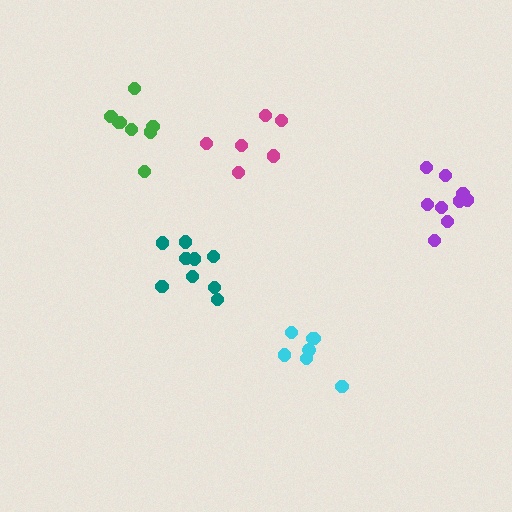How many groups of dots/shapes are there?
There are 5 groups.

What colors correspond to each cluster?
The clusters are colored: magenta, purple, teal, green, cyan.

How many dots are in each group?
Group 1: 6 dots, Group 2: 9 dots, Group 3: 9 dots, Group 4: 8 dots, Group 5: 7 dots (39 total).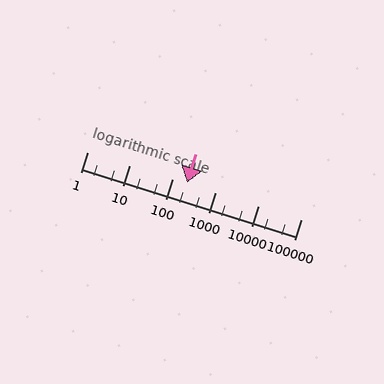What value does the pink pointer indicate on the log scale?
The pointer indicates approximately 220.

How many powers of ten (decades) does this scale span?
The scale spans 5 decades, from 1 to 100000.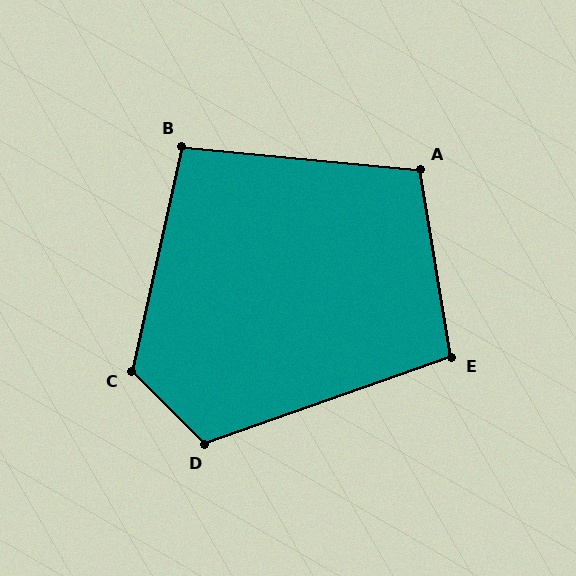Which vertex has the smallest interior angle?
B, at approximately 97 degrees.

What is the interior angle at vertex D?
Approximately 116 degrees (obtuse).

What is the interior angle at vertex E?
Approximately 100 degrees (obtuse).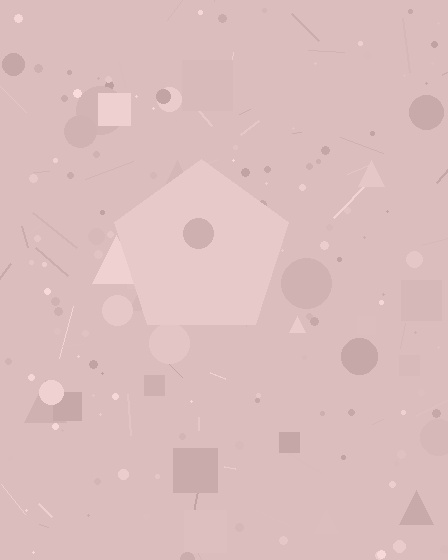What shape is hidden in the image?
A pentagon is hidden in the image.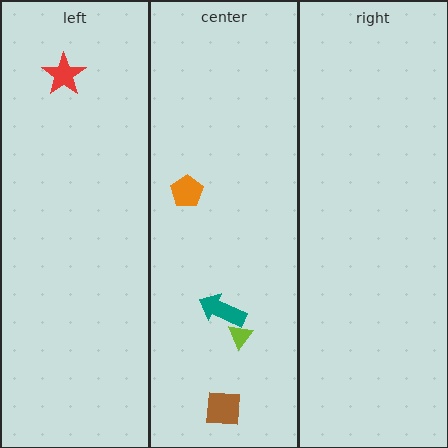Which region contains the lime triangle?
The center region.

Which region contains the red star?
The left region.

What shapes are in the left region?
The red star.